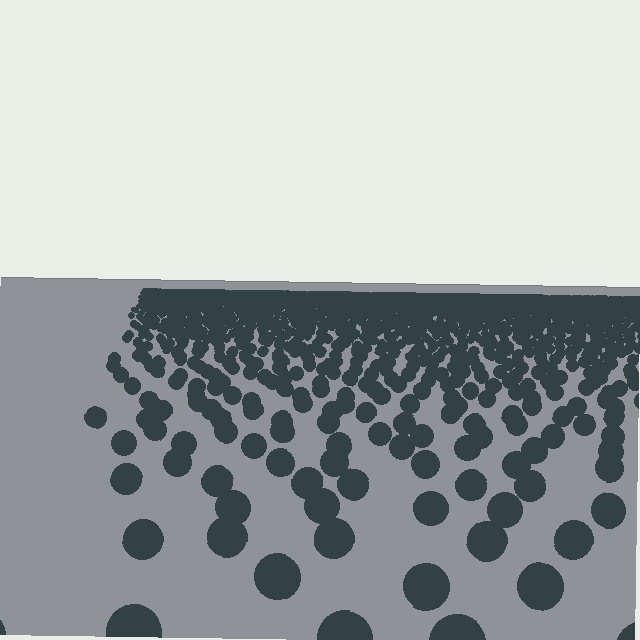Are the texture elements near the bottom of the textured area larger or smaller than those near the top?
Larger. Near the bottom, elements are closer to the viewer and appear at a bigger on-screen size.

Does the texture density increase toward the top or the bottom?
Density increases toward the top.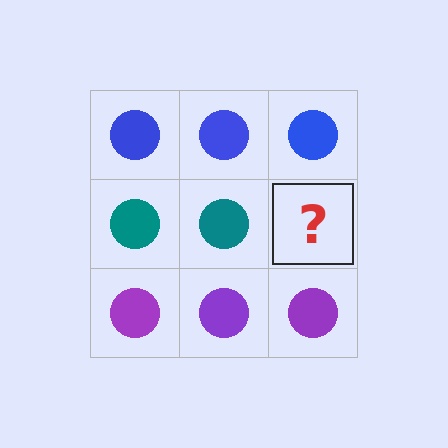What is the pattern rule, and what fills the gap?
The rule is that each row has a consistent color. The gap should be filled with a teal circle.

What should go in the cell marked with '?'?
The missing cell should contain a teal circle.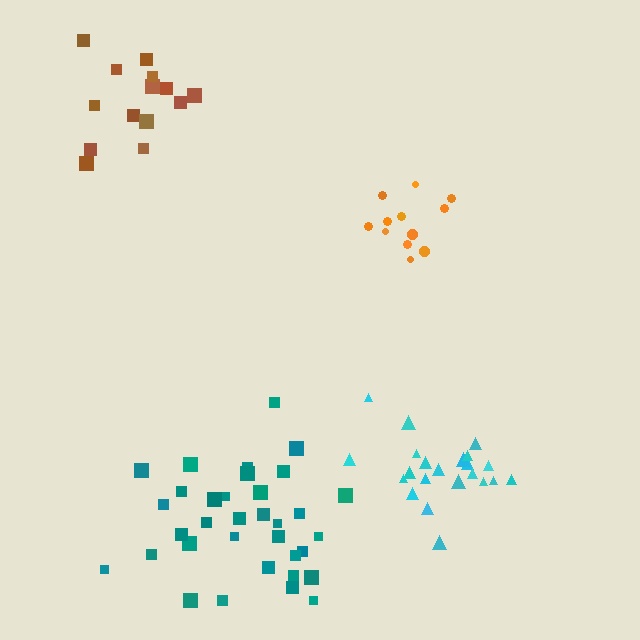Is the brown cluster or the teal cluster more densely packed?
Teal.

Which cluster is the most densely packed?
Cyan.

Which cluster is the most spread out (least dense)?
Orange.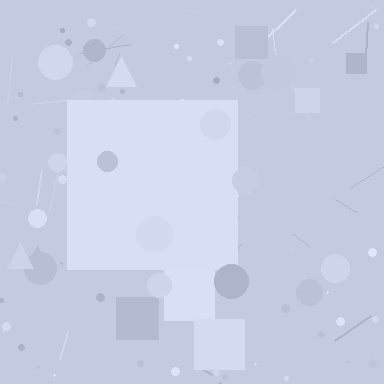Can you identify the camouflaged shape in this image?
The camouflaged shape is a square.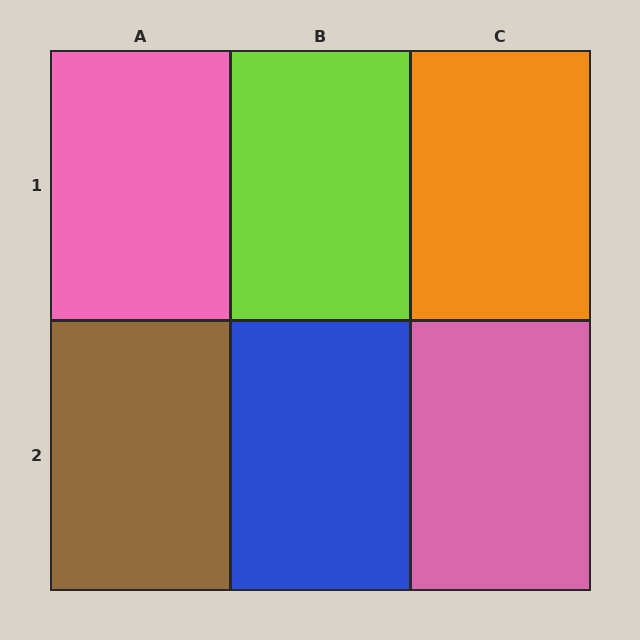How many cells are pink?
2 cells are pink.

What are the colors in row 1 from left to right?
Pink, lime, orange.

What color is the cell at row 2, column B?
Blue.